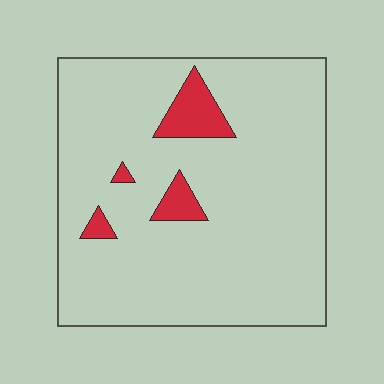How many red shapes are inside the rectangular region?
4.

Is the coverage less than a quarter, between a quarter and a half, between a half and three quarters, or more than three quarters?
Less than a quarter.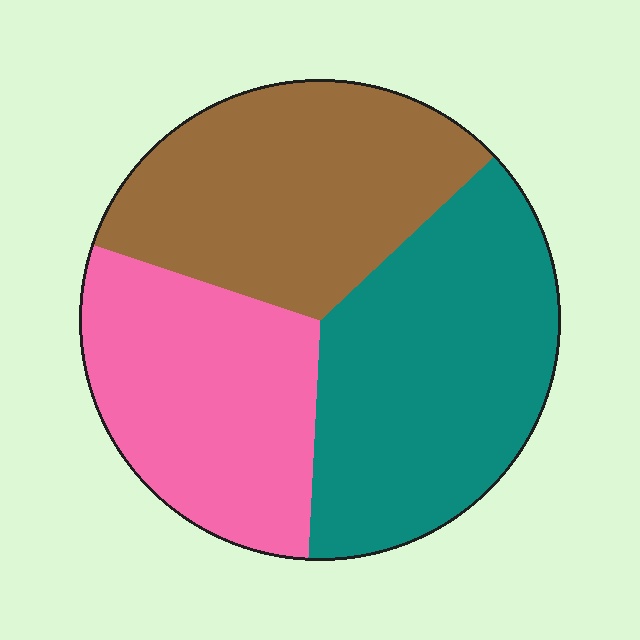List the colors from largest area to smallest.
From largest to smallest: teal, brown, pink.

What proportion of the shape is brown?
Brown covers 33% of the shape.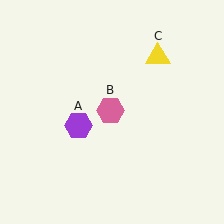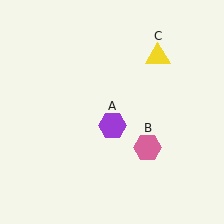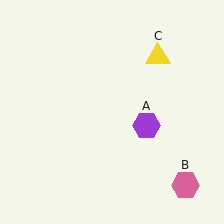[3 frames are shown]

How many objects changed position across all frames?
2 objects changed position: purple hexagon (object A), pink hexagon (object B).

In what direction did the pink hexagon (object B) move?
The pink hexagon (object B) moved down and to the right.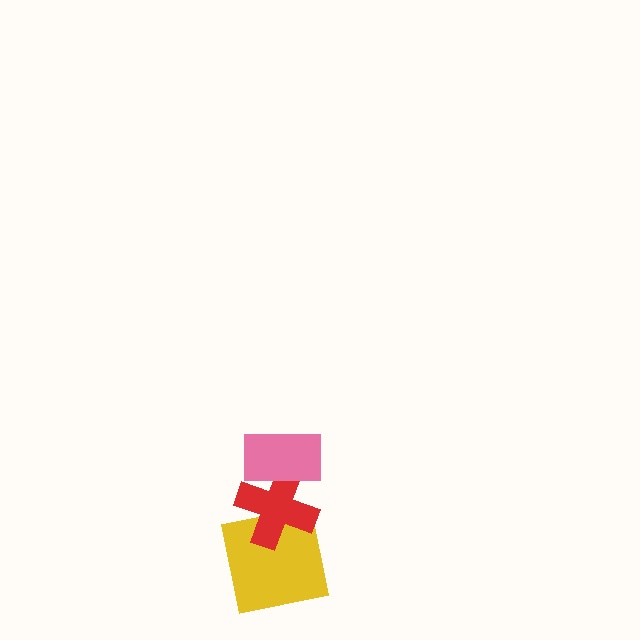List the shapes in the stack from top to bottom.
From top to bottom: the pink rectangle, the red cross, the yellow square.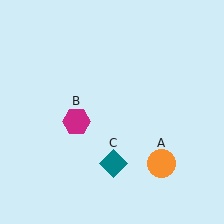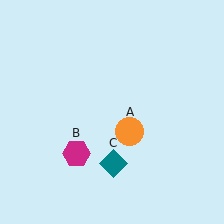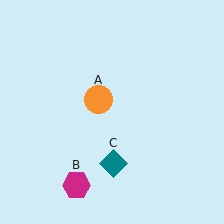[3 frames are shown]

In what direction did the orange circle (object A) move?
The orange circle (object A) moved up and to the left.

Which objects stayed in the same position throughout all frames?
Teal diamond (object C) remained stationary.